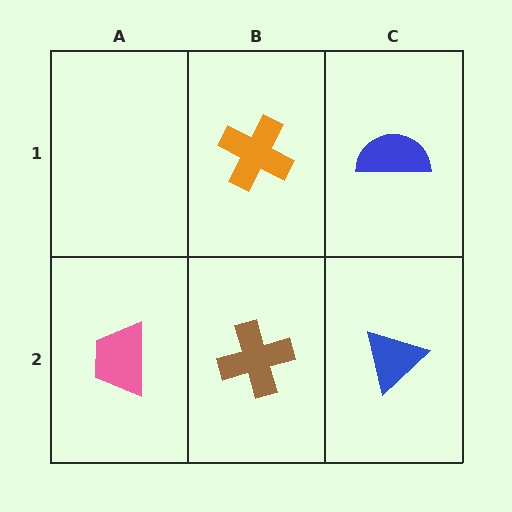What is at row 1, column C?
A blue semicircle.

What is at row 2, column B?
A brown cross.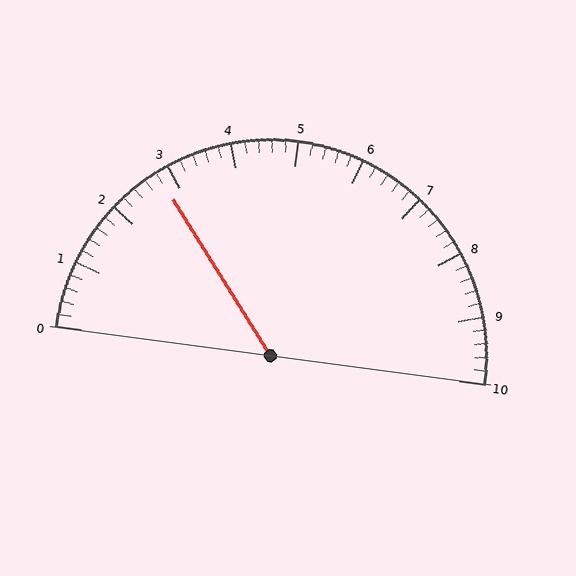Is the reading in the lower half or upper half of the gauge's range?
The reading is in the lower half of the range (0 to 10).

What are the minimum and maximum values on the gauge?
The gauge ranges from 0 to 10.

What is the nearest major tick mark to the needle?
The nearest major tick mark is 3.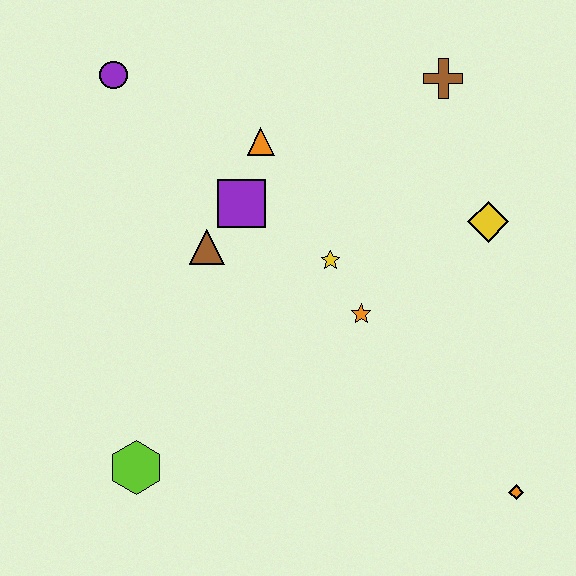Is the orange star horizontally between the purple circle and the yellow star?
No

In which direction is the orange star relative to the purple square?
The orange star is to the right of the purple square.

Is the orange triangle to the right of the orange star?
No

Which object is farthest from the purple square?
The orange diamond is farthest from the purple square.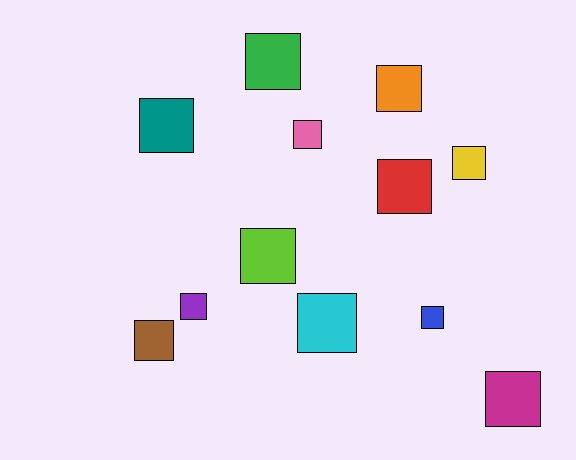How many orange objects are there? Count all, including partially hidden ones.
There is 1 orange object.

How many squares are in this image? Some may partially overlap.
There are 12 squares.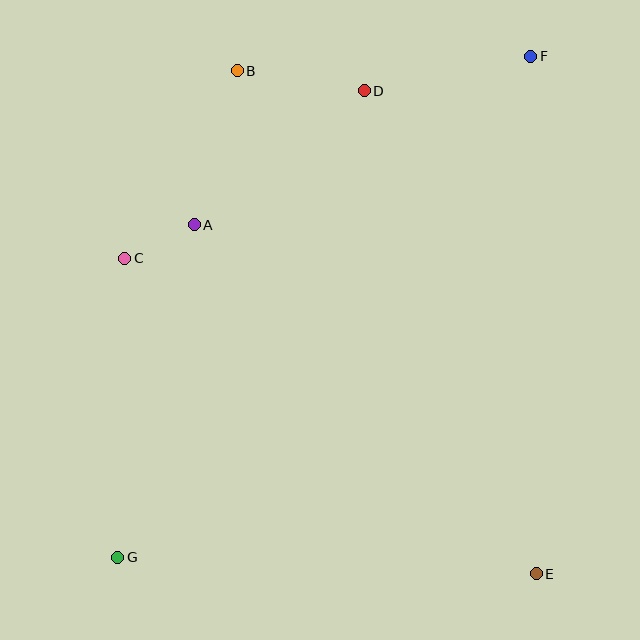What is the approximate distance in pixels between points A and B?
The distance between A and B is approximately 160 pixels.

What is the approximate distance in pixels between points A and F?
The distance between A and F is approximately 376 pixels.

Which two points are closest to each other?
Points A and C are closest to each other.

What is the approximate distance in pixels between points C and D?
The distance between C and D is approximately 292 pixels.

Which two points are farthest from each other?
Points F and G are farthest from each other.